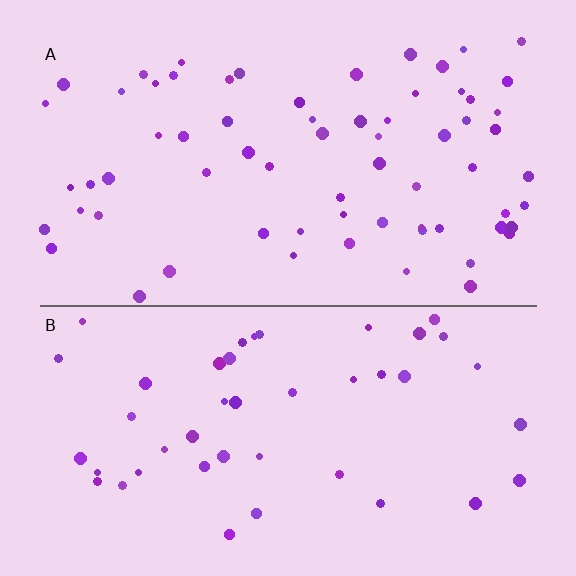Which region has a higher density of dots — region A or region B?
A (the top).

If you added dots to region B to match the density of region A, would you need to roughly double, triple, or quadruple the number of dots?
Approximately double.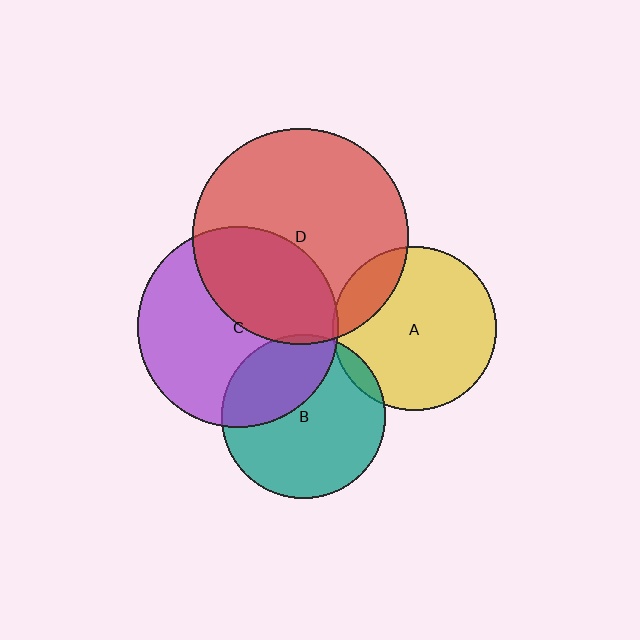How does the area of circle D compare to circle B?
Approximately 1.7 times.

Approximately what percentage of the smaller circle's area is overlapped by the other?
Approximately 35%.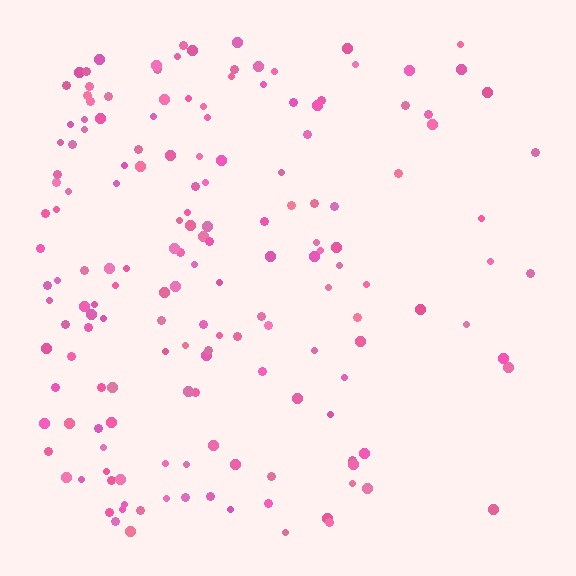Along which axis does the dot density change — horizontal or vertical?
Horizontal.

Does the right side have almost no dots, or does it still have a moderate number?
Still a moderate number, just noticeably fewer than the left.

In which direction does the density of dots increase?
From right to left, with the left side densest.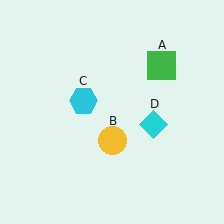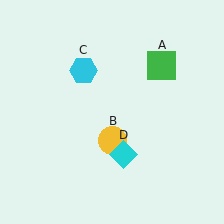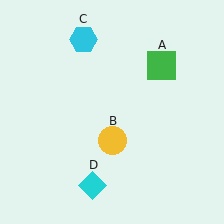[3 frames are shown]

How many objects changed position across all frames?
2 objects changed position: cyan hexagon (object C), cyan diamond (object D).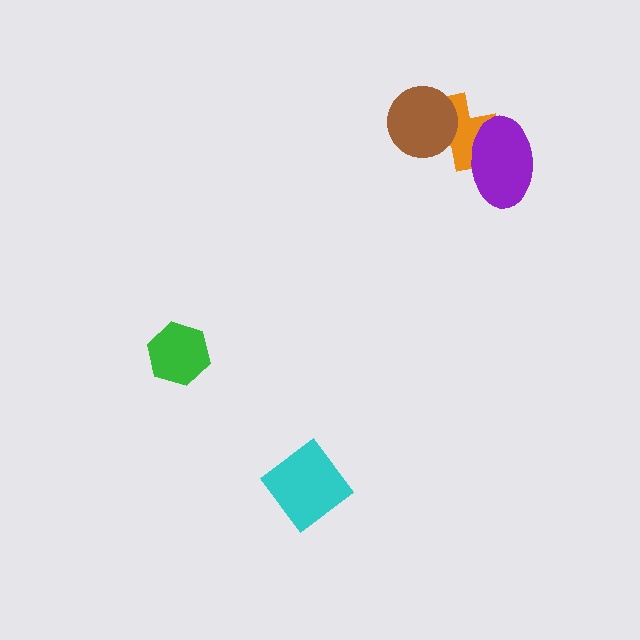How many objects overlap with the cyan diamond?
0 objects overlap with the cyan diamond.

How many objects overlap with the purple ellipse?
1 object overlaps with the purple ellipse.